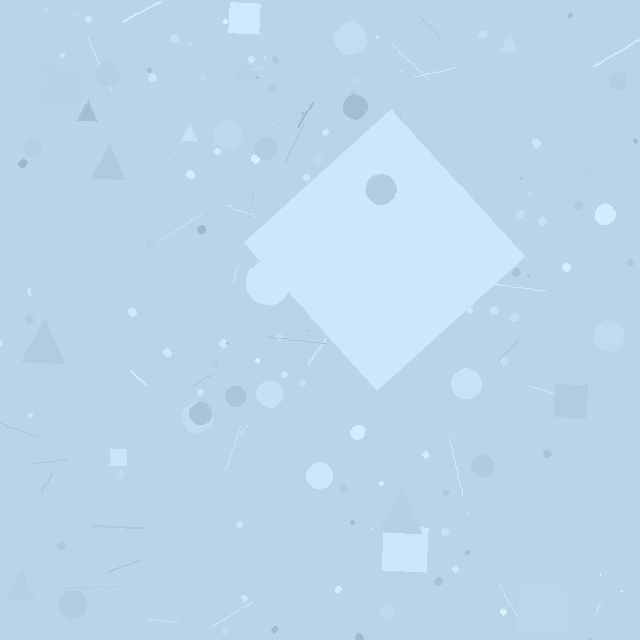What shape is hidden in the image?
A diamond is hidden in the image.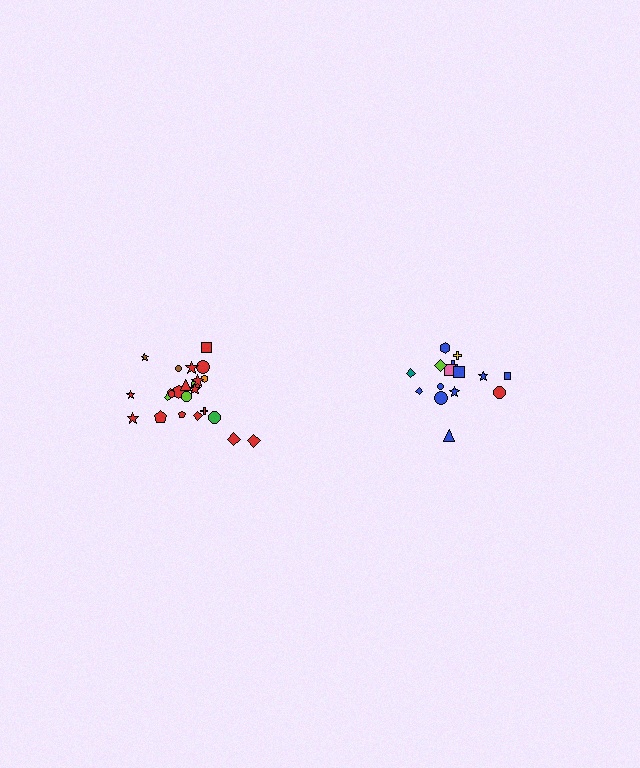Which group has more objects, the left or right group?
The left group.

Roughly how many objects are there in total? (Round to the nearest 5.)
Roughly 40 objects in total.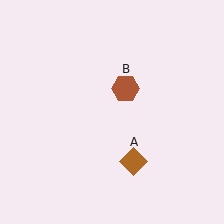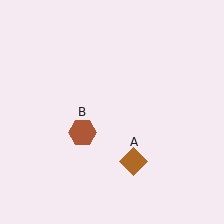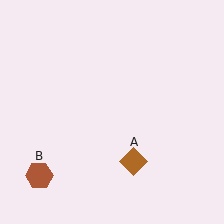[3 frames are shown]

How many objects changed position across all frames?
1 object changed position: brown hexagon (object B).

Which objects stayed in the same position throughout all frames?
Brown diamond (object A) remained stationary.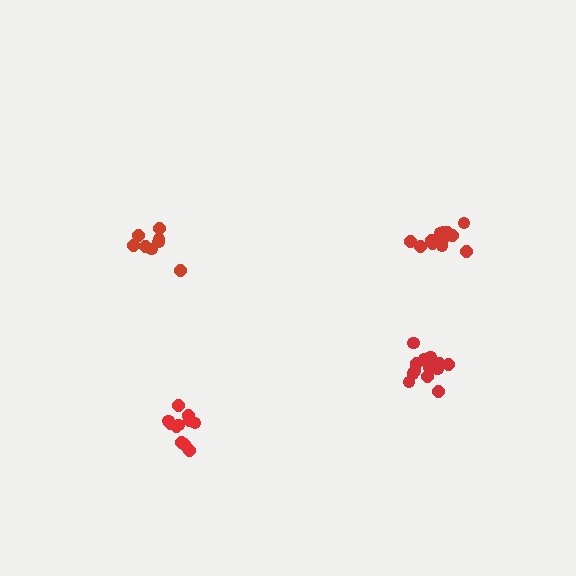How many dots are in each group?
Group 1: 11 dots, Group 2: 13 dots, Group 3: 12 dots, Group 4: 8 dots (44 total).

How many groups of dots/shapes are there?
There are 4 groups.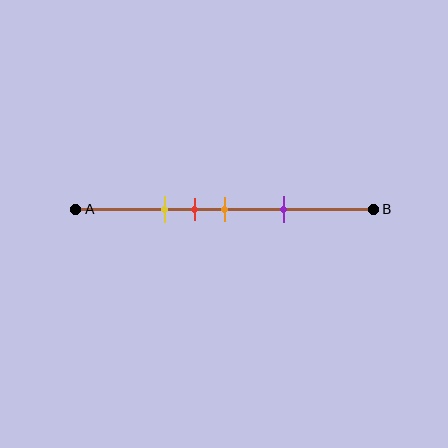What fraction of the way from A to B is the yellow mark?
The yellow mark is approximately 30% (0.3) of the way from A to B.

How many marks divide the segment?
There are 4 marks dividing the segment.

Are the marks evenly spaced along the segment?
No, the marks are not evenly spaced.